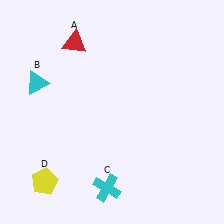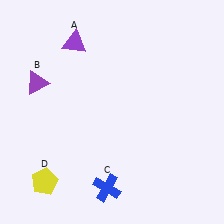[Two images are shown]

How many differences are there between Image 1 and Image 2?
There are 3 differences between the two images.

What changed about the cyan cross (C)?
In Image 1, C is cyan. In Image 2, it changed to blue.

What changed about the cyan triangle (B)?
In Image 1, B is cyan. In Image 2, it changed to purple.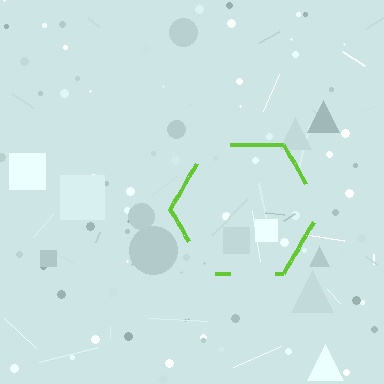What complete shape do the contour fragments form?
The contour fragments form a hexagon.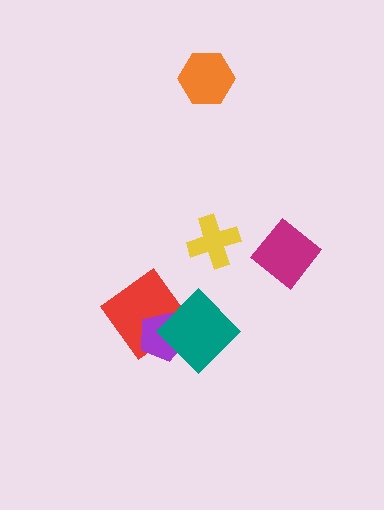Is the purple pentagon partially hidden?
Yes, it is partially covered by another shape.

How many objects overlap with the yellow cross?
0 objects overlap with the yellow cross.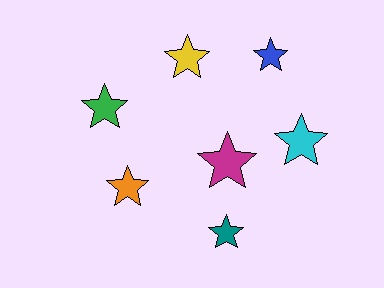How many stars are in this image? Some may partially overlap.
There are 7 stars.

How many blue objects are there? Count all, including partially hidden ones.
There is 1 blue object.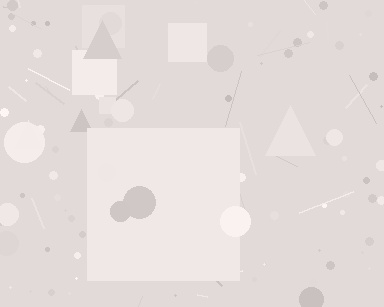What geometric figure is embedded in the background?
A square is embedded in the background.